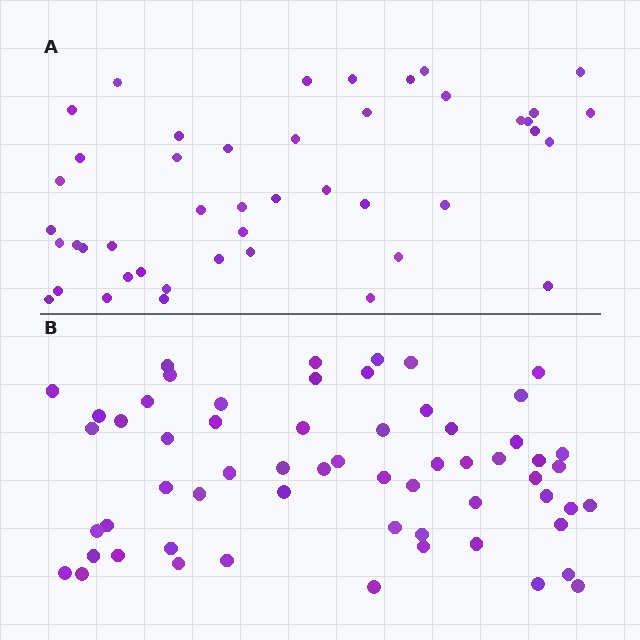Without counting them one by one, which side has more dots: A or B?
Region B (the bottom region) has more dots.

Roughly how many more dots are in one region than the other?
Region B has approximately 15 more dots than region A.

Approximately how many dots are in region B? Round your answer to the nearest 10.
About 60 dots.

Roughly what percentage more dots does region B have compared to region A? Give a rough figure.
About 35% more.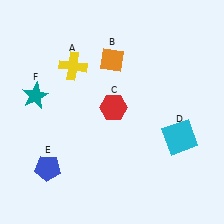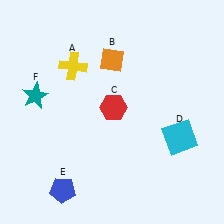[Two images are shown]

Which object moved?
The blue pentagon (E) moved down.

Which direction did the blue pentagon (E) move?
The blue pentagon (E) moved down.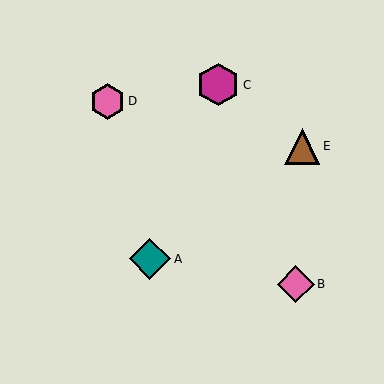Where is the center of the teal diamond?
The center of the teal diamond is at (150, 259).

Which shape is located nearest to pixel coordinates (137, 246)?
The teal diamond (labeled A) at (150, 259) is nearest to that location.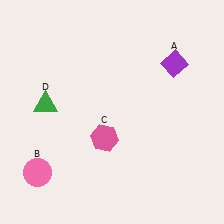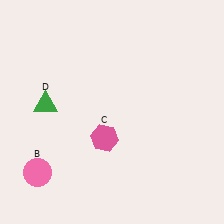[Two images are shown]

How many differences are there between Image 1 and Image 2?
There is 1 difference between the two images.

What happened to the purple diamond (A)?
The purple diamond (A) was removed in Image 2. It was in the top-right area of Image 1.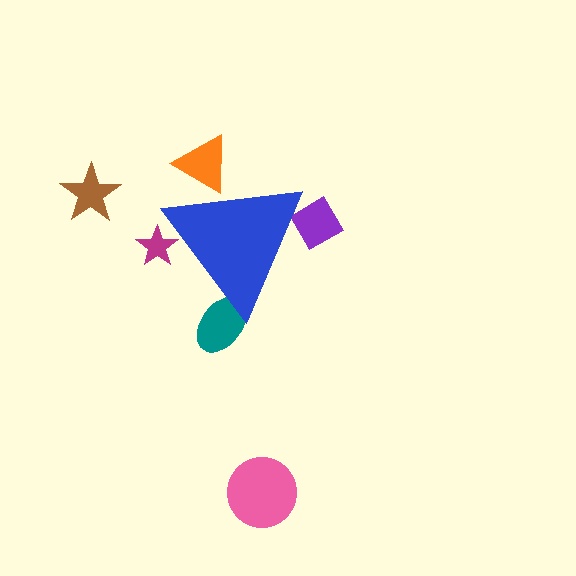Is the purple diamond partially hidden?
Yes, the purple diamond is partially hidden behind the blue triangle.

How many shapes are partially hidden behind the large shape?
4 shapes are partially hidden.